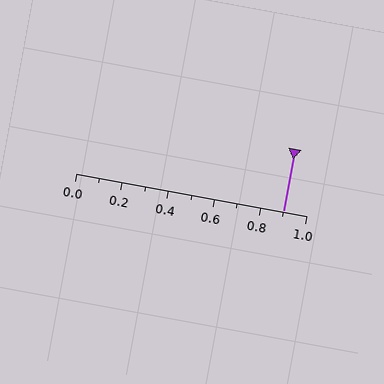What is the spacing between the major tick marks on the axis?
The major ticks are spaced 0.2 apart.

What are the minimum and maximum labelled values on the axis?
The axis runs from 0.0 to 1.0.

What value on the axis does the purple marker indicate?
The marker indicates approximately 0.9.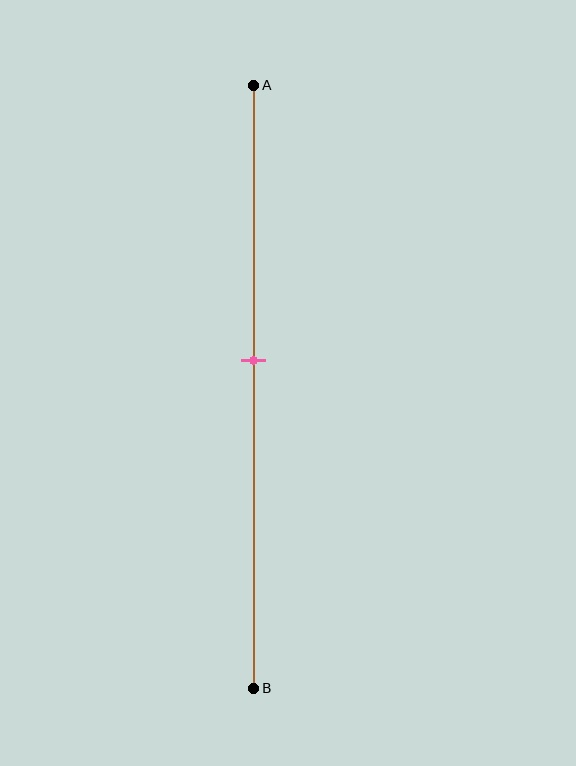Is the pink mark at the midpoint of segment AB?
No, the mark is at about 45% from A, not at the 50% midpoint.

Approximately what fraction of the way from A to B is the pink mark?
The pink mark is approximately 45% of the way from A to B.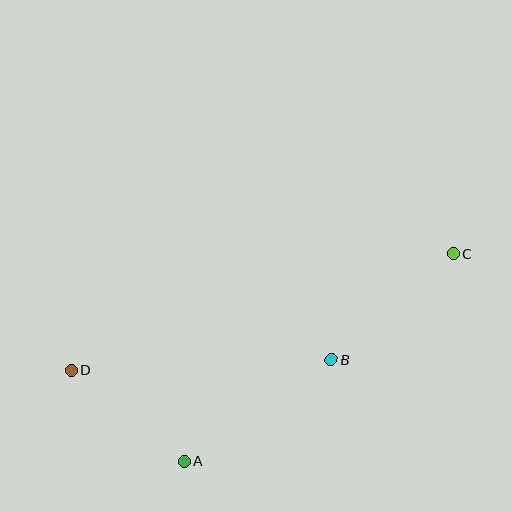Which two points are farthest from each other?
Points C and D are farthest from each other.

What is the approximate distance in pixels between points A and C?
The distance between A and C is approximately 340 pixels.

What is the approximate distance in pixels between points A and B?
The distance between A and B is approximately 178 pixels.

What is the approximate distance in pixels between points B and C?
The distance between B and C is approximately 162 pixels.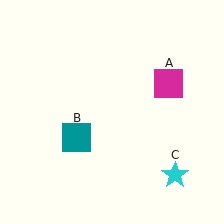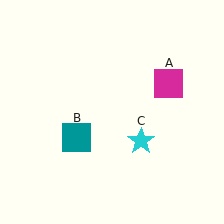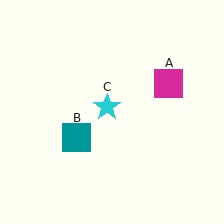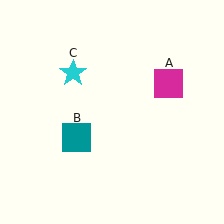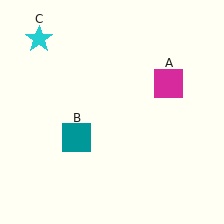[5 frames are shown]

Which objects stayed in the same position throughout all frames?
Magenta square (object A) and teal square (object B) remained stationary.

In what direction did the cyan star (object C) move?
The cyan star (object C) moved up and to the left.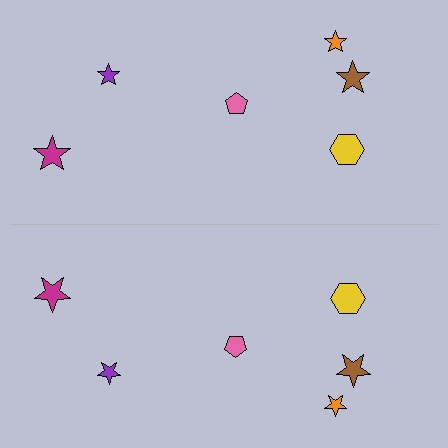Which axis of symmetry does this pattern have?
The pattern has a horizontal axis of symmetry running through the center of the image.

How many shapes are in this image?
There are 12 shapes in this image.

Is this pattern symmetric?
Yes, this pattern has bilateral (reflection) symmetry.